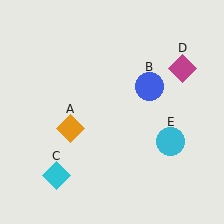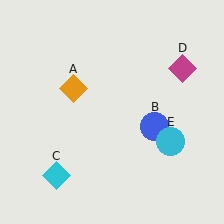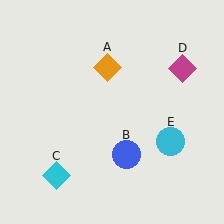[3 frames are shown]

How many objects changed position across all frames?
2 objects changed position: orange diamond (object A), blue circle (object B).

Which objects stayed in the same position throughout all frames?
Cyan diamond (object C) and magenta diamond (object D) and cyan circle (object E) remained stationary.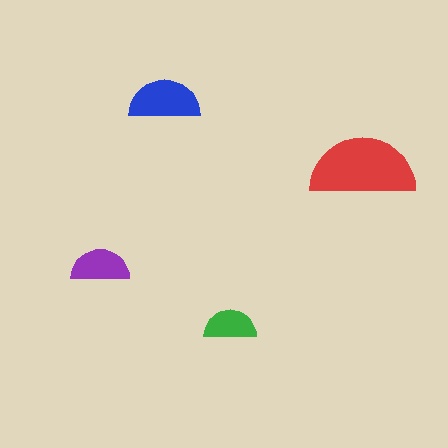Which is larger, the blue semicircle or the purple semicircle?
The blue one.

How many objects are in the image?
There are 4 objects in the image.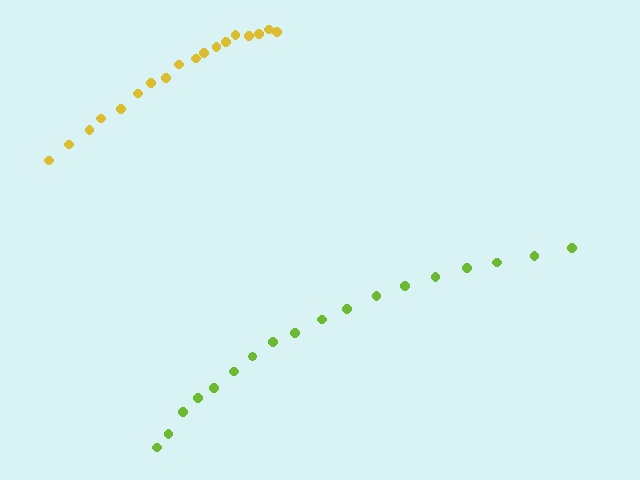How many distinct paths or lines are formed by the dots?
There are 2 distinct paths.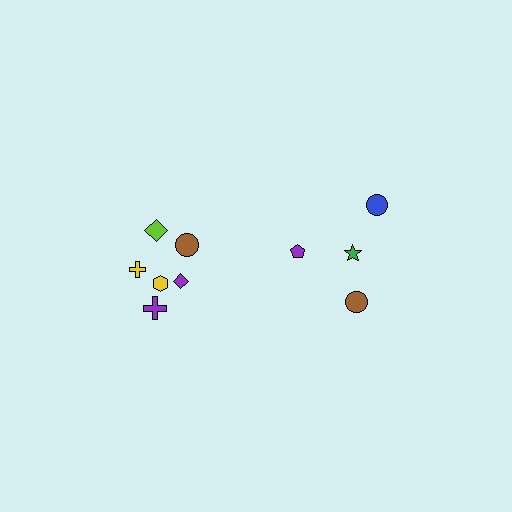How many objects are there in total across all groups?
There are 10 objects.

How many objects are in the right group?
There are 4 objects.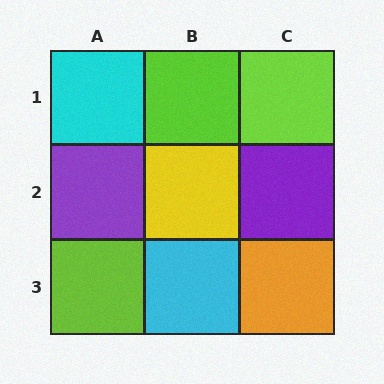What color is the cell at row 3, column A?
Lime.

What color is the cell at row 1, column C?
Lime.